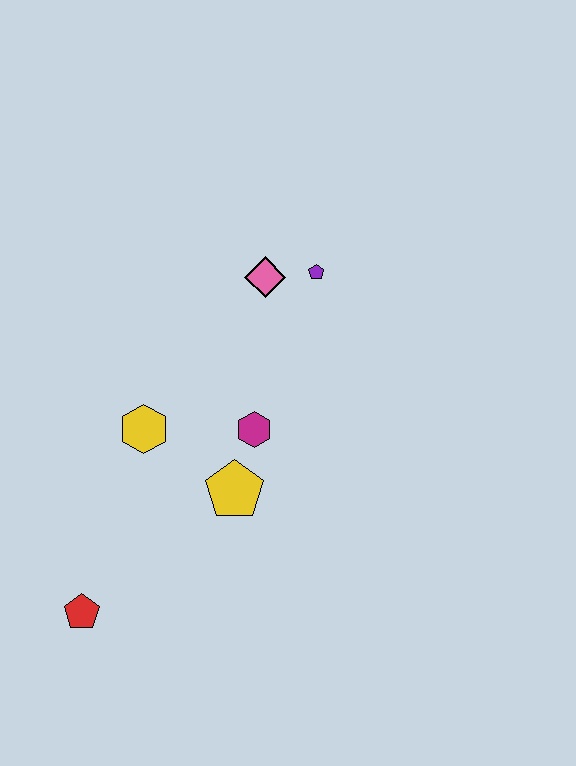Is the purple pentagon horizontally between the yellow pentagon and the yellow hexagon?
No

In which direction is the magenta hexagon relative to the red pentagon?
The magenta hexagon is above the red pentagon.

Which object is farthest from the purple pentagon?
The red pentagon is farthest from the purple pentagon.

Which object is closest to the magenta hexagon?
The yellow pentagon is closest to the magenta hexagon.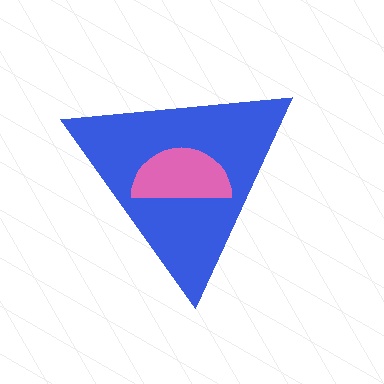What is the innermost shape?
The pink semicircle.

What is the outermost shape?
The blue triangle.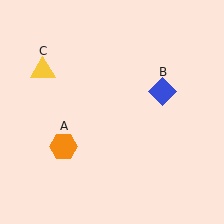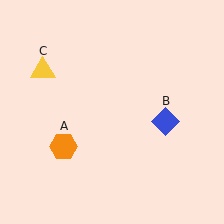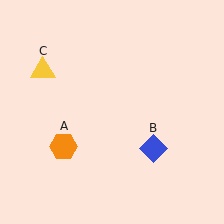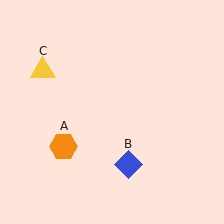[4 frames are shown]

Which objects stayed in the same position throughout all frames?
Orange hexagon (object A) and yellow triangle (object C) remained stationary.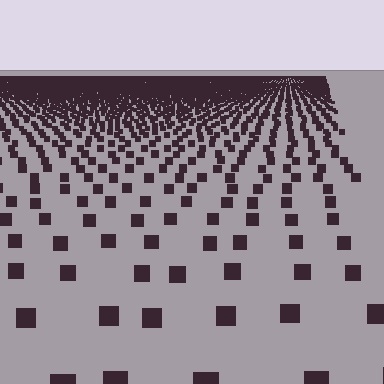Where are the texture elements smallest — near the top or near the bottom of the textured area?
Near the top.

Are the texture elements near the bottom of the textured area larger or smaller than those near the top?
Larger. Near the bottom, elements are closer to the viewer and appear at a bigger on-screen size.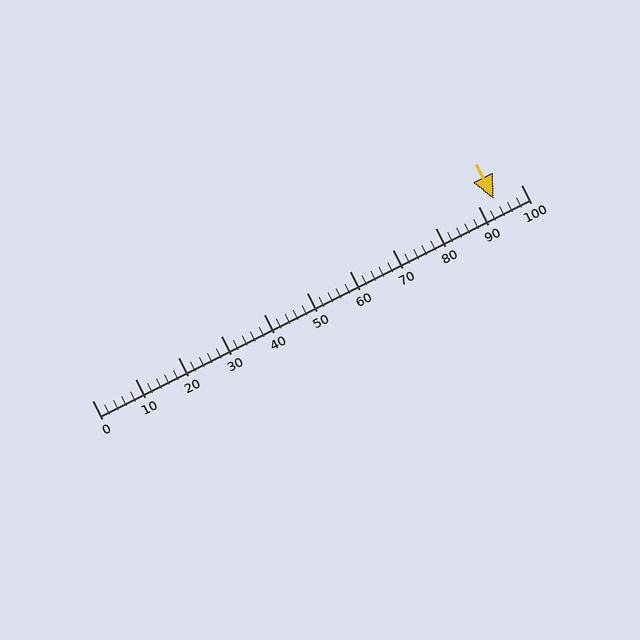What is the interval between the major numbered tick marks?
The major tick marks are spaced 10 units apart.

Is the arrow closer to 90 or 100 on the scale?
The arrow is closer to 90.